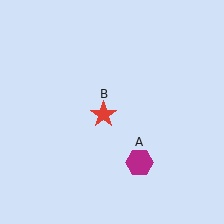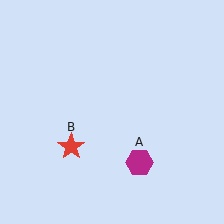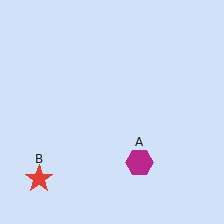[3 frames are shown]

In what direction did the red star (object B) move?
The red star (object B) moved down and to the left.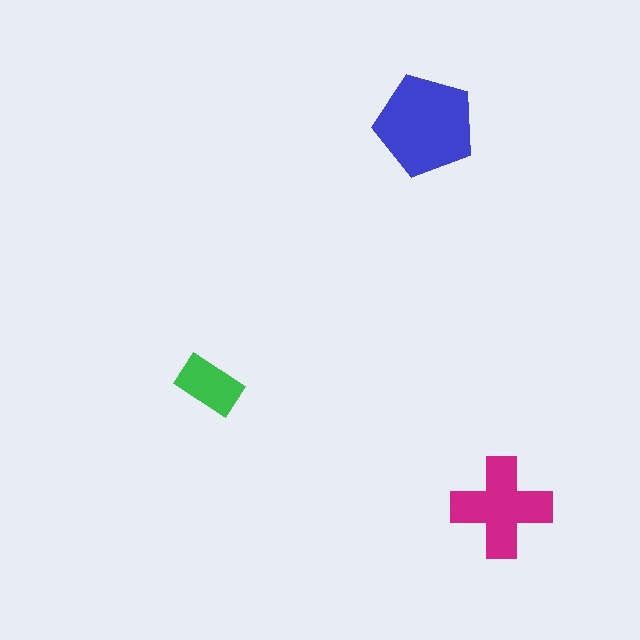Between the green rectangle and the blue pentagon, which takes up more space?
The blue pentagon.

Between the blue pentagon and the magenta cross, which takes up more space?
The blue pentagon.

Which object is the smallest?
The green rectangle.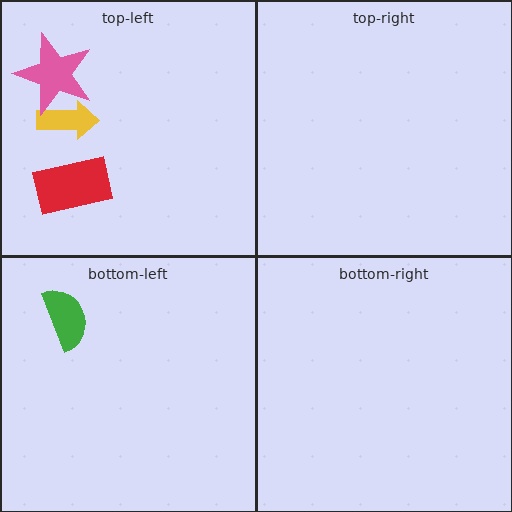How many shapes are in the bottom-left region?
1.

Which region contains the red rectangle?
The top-left region.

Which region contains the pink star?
The top-left region.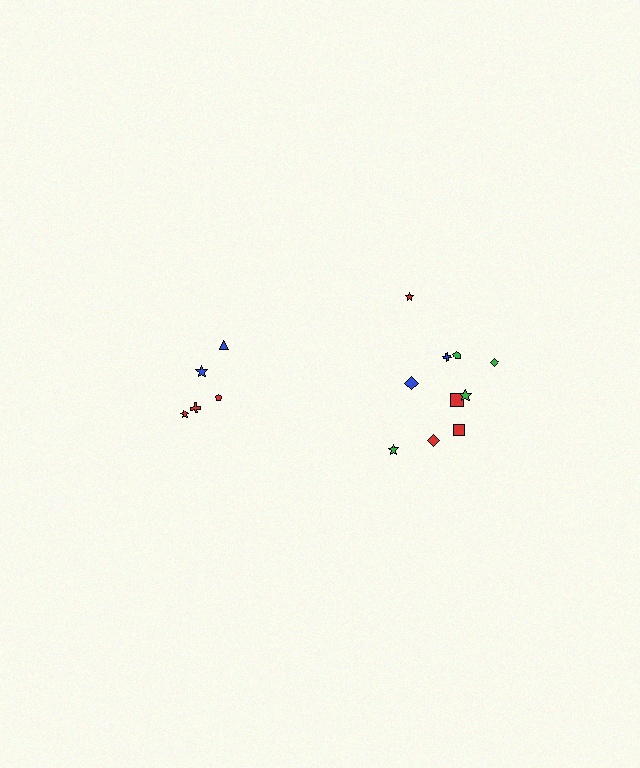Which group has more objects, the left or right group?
The right group.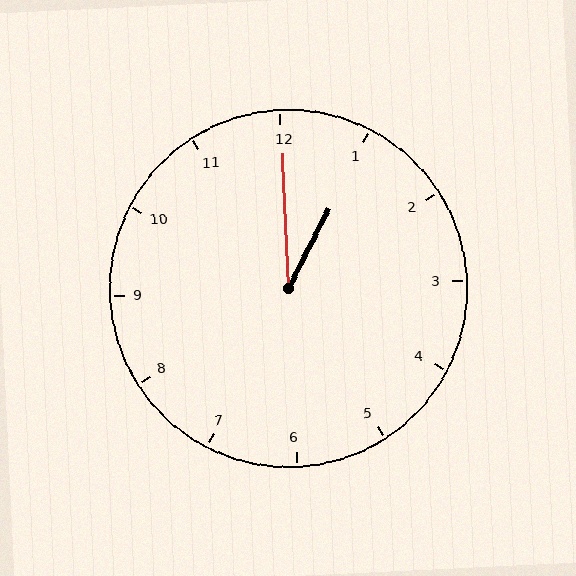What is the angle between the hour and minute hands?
Approximately 30 degrees.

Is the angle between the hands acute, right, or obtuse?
It is acute.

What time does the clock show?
1:00.